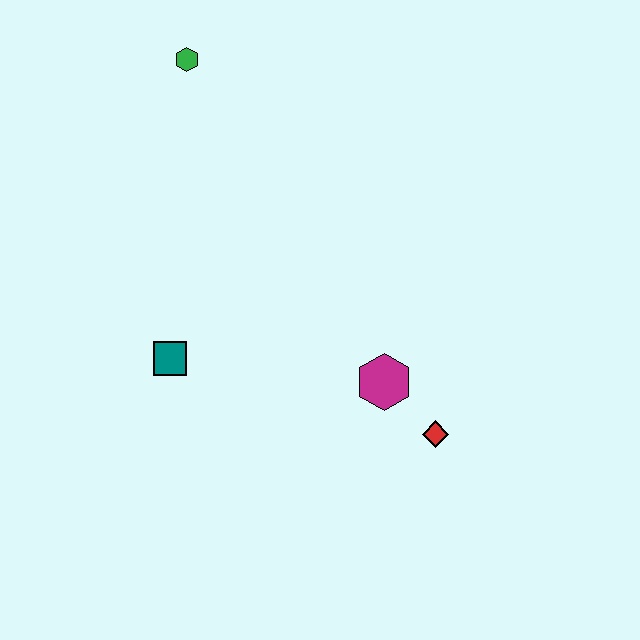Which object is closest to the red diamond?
The magenta hexagon is closest to the red diamond.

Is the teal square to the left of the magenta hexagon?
Yes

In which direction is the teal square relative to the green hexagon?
The teal square is below the green hexagon.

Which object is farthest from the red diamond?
The green hexagon is farthest from the red diamond.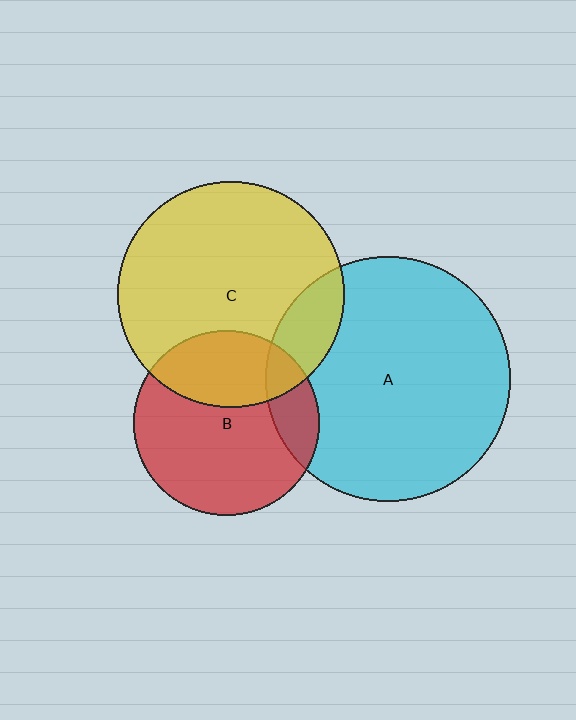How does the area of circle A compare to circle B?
Approximately 1.7 times.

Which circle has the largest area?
Circle A (cyan).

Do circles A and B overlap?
Yes.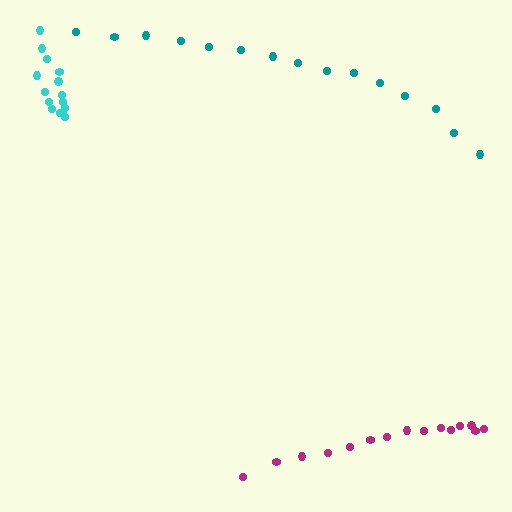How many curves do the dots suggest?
There are 3 distinct paths.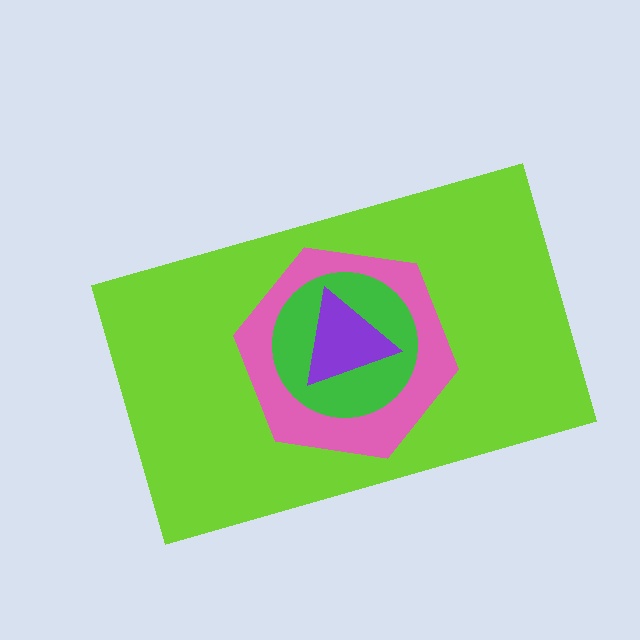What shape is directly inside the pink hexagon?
The green circle.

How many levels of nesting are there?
4.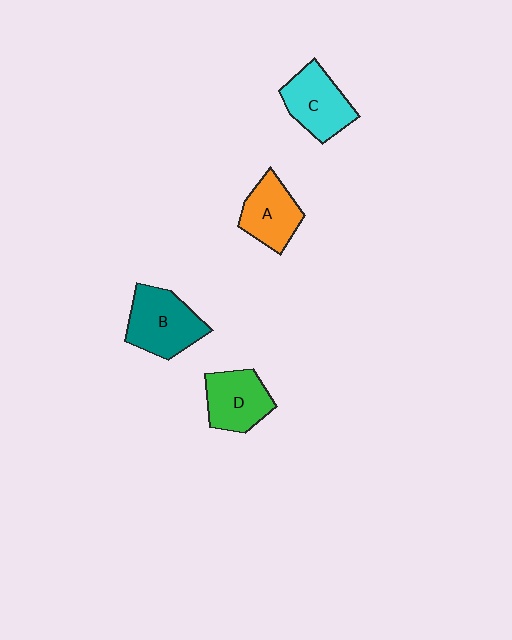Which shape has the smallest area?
Shape A (orange).